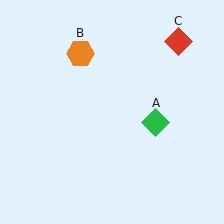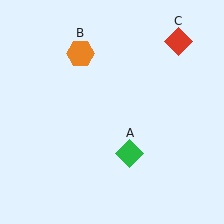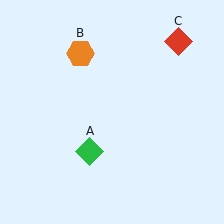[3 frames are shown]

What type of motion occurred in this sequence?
The green diamond (object A) rotated clockwise around the center of the scene.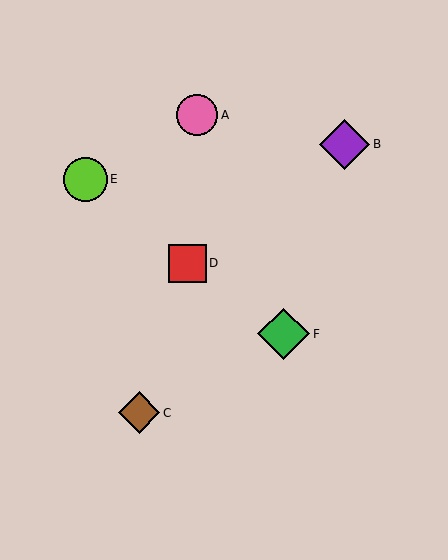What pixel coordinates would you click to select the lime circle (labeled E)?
Click at (86, 179) to select the lime circle E.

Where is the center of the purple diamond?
The center of the purple diamond is at (345, 144).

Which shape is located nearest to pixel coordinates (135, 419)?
The brown diamond (labeled C) at (139, 413) is nearest to that location.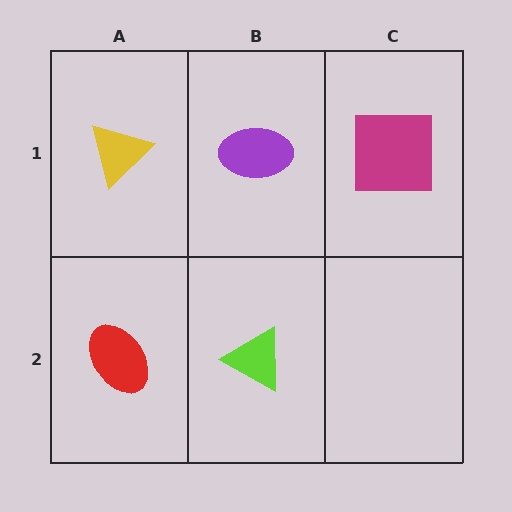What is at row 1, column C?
A magenta square.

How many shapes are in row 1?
3 shapes.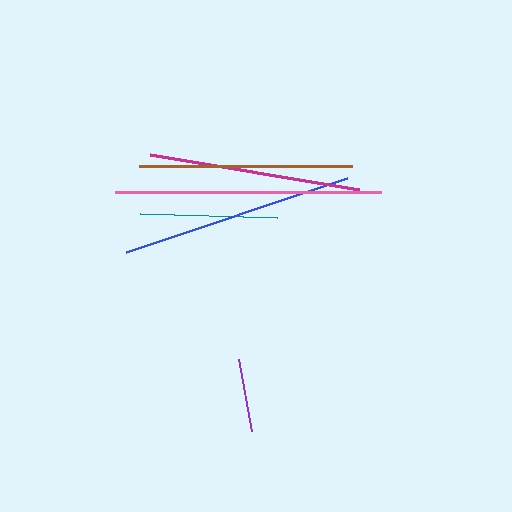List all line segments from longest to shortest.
From longest to shortest: pink, blue, brown, magenta, teal, purple.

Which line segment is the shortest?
The purple line is the shortest at approximately 74 pixels.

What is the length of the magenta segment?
The magenta segment is approximately 212 pixels long.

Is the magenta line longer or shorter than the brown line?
The brown line is longer than the magenta line.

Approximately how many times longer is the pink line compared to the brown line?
The pink line is approximately 1.2 times the length of the brown line.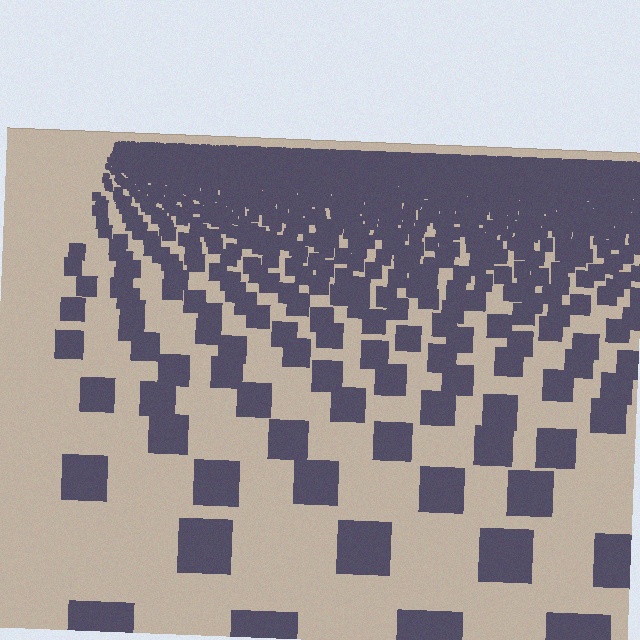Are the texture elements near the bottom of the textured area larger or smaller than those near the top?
Larger. Near the bottom, elements are closer to the viewer and appear at a bigger on-screen size.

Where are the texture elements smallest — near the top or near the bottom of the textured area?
Near the top.